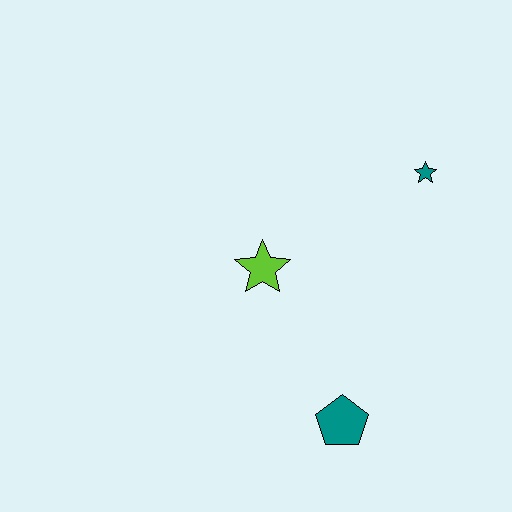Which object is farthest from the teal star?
The teal pentagon is farthest from the teal star.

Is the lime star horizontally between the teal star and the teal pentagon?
No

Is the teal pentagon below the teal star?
Yes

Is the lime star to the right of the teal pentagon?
No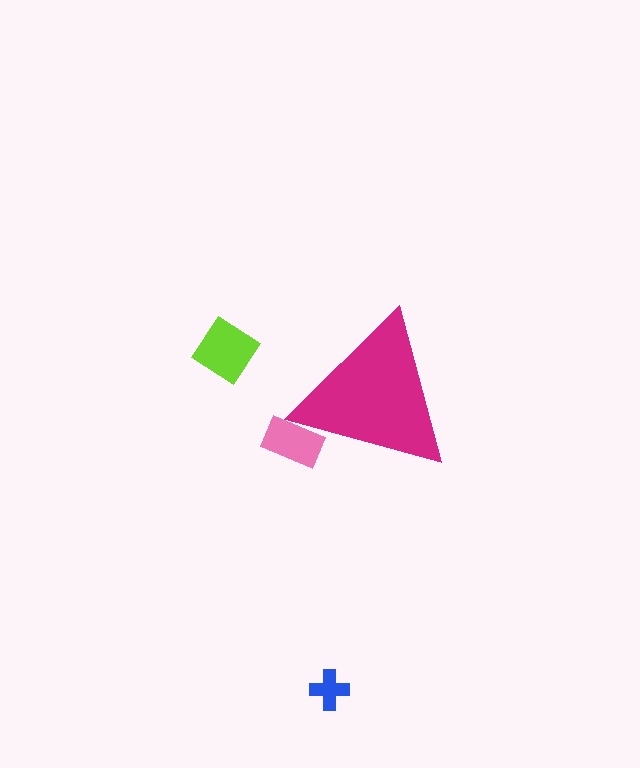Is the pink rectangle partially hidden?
Yes, the pink rectangle is partially hidden behind the magenta triangle.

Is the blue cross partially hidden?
No, the blue cross is fully visible.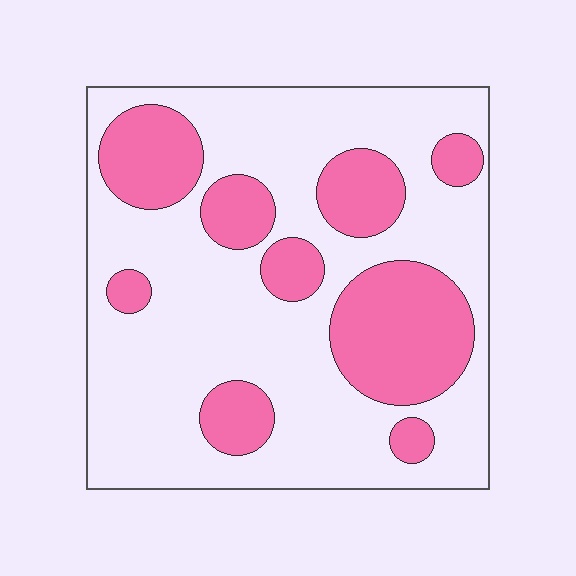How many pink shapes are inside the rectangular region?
9.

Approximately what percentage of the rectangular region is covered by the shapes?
Approximately 30%.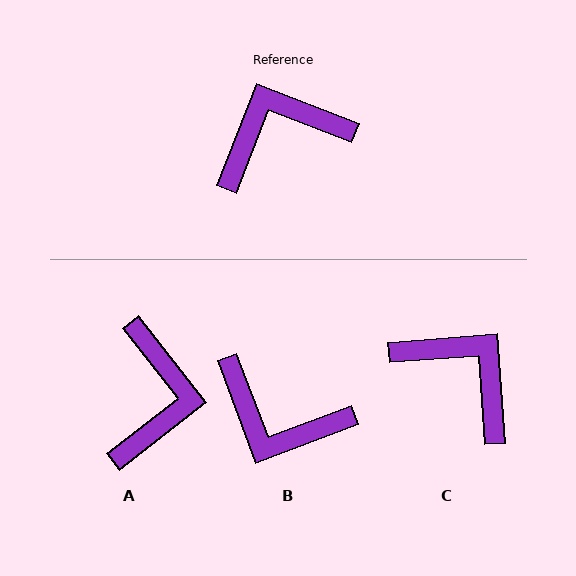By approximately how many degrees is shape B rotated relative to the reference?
Approximately 132 degrees counter-clockwise.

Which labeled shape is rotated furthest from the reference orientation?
B, about 132 degrees away.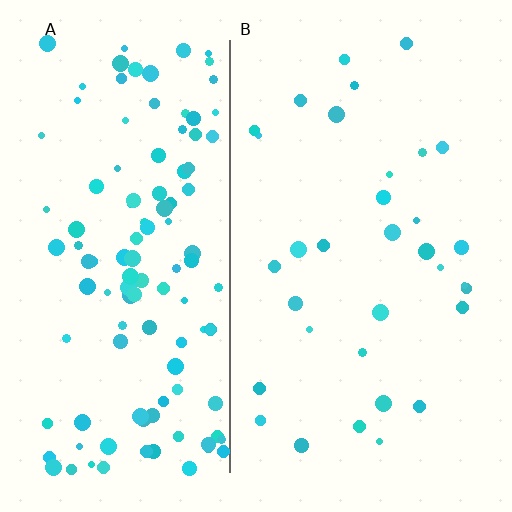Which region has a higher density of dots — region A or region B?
A (the left).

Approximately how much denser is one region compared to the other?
Approximately 3.4× — region A over region B.